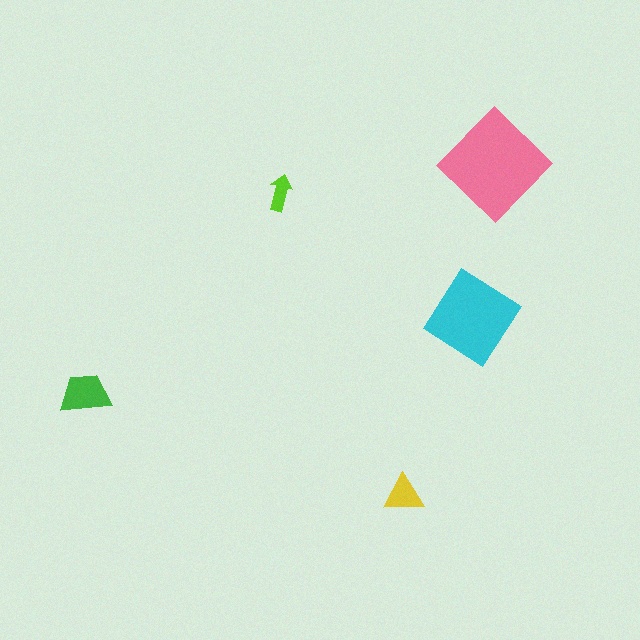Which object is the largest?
The pink diamond.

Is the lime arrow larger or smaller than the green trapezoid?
Smaller.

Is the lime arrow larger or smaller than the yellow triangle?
Smaller.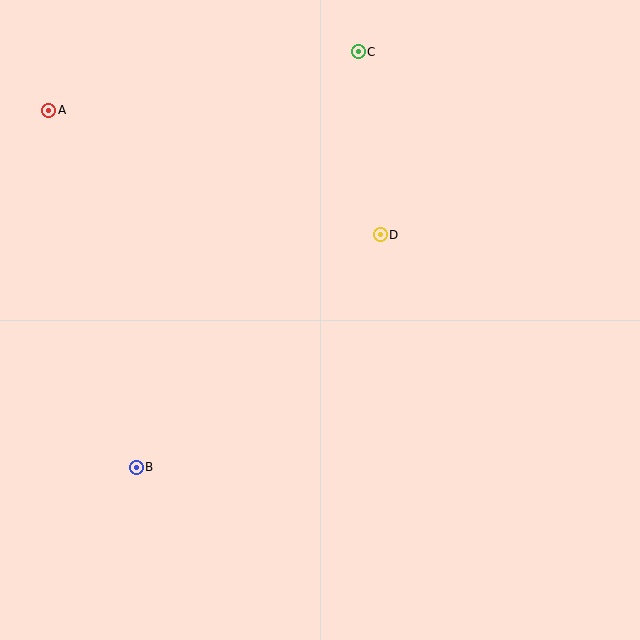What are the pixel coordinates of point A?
Point A is at (49, 110).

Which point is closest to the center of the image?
Point D at (380, 235) is closest to the center.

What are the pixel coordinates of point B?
Point B is at (136, 467).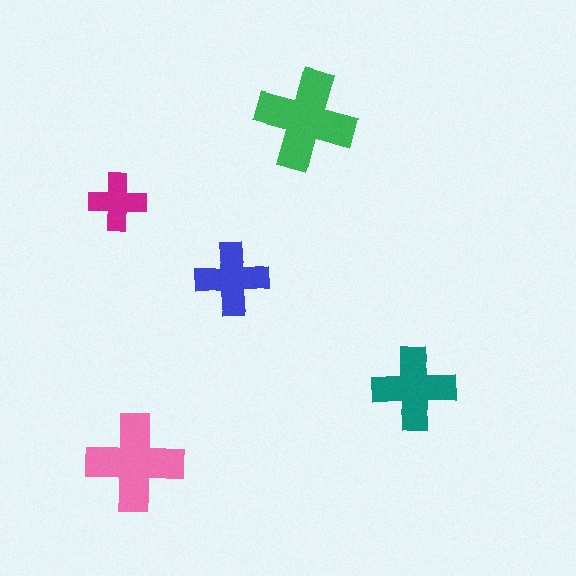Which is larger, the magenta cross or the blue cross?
The blue one.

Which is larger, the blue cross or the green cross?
The green one.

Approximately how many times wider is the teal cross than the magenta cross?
About 1.5 times wider.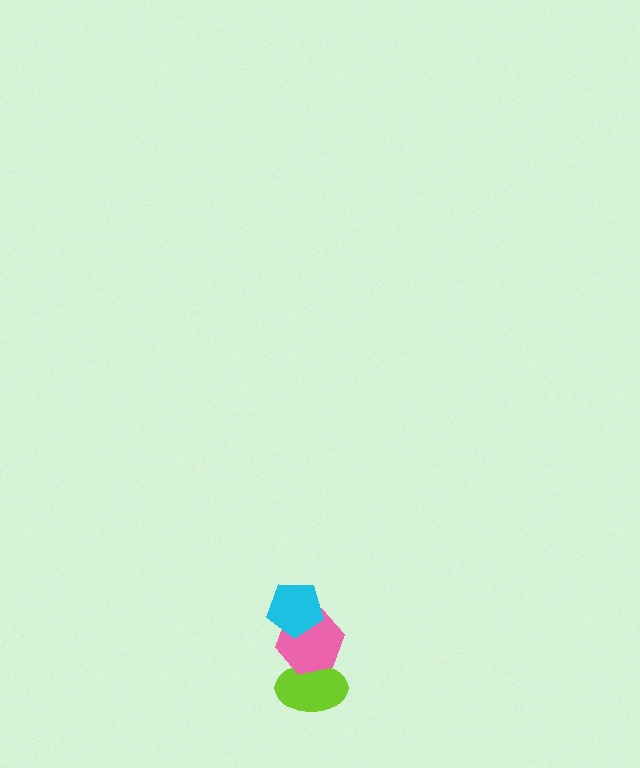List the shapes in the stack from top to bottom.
From top to bottom: the cyan pentagon, the pink hexagon, the lime ellipse.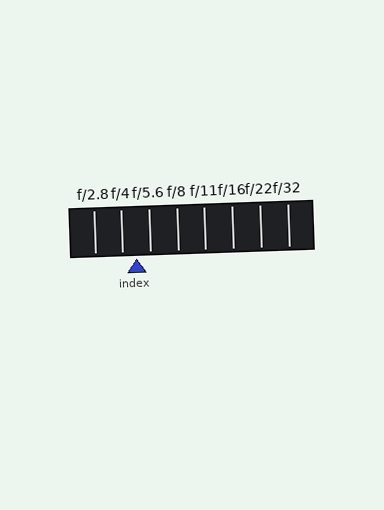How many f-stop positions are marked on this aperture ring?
There are 8 f-stop positions marked.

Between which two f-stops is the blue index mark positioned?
The index mark is between f/4 and f/5.6.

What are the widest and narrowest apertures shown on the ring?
The widest aperture shown is f/2.8 and the narrowest is f/32.